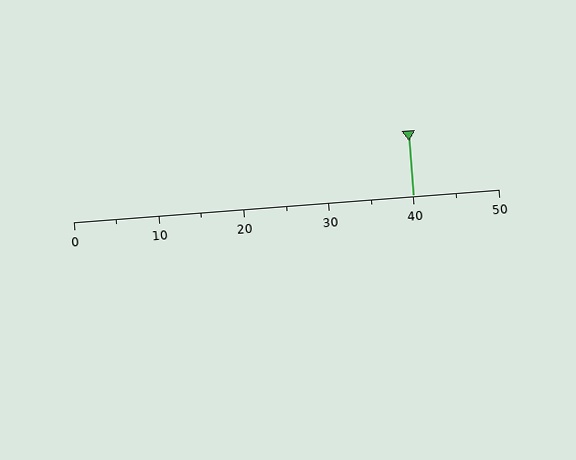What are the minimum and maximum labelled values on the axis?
The axis runs from 0 to 50.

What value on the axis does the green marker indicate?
The marker indicates approximately 40.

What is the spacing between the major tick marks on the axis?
The major ticks are spaced 10 apart.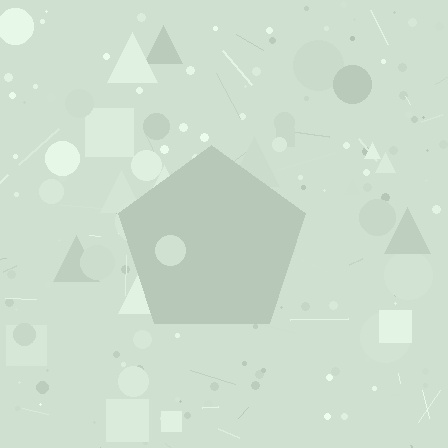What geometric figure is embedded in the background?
A pentagon is embedded in the background.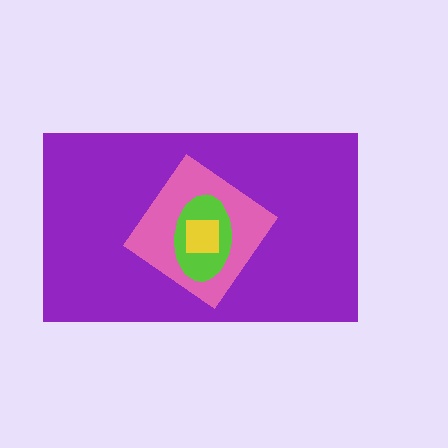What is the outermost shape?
The purple rectangle.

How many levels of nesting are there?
4.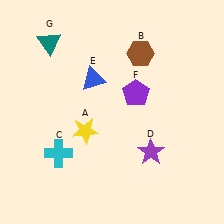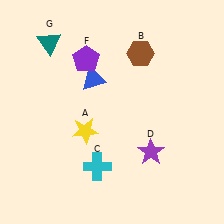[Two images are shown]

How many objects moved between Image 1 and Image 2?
2 objects moved between the two images.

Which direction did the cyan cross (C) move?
The cyan cross (C) moved right.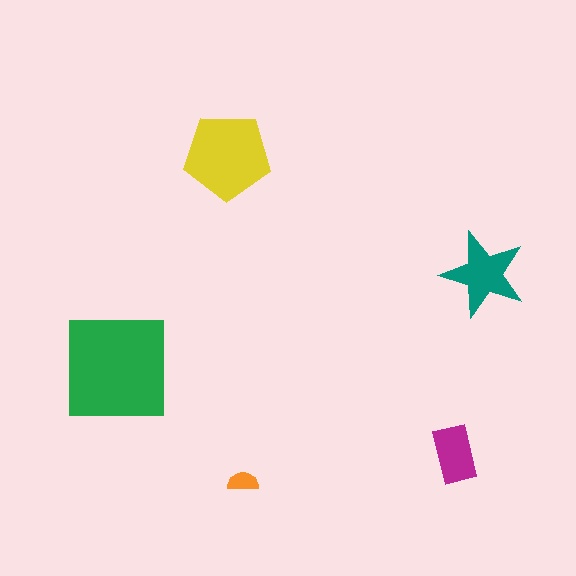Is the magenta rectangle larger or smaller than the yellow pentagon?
Smaller.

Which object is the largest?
The green square.